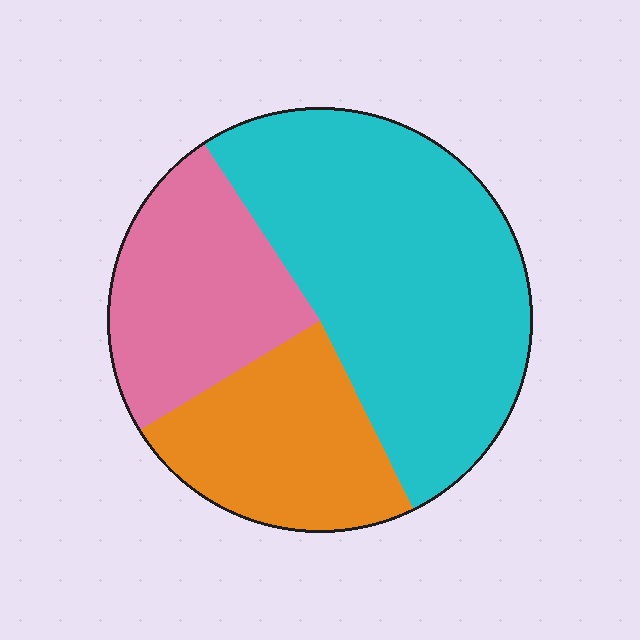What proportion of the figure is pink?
Pink takes up about one quarter (1/4) of the figure.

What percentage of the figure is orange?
Orange covers roughly 25% of the figure.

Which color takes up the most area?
Cyan, at roughly 50%.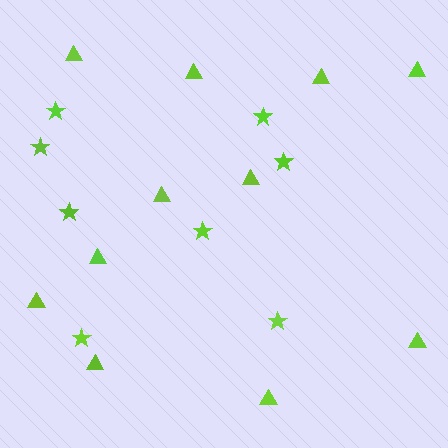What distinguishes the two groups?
There are 2 groups: one group of triangles (11) and one group of stars (8).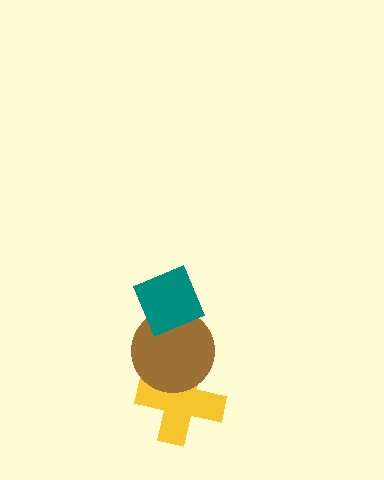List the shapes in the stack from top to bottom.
From top to bottom: the teal diamond, the brown circle, the yellow cross.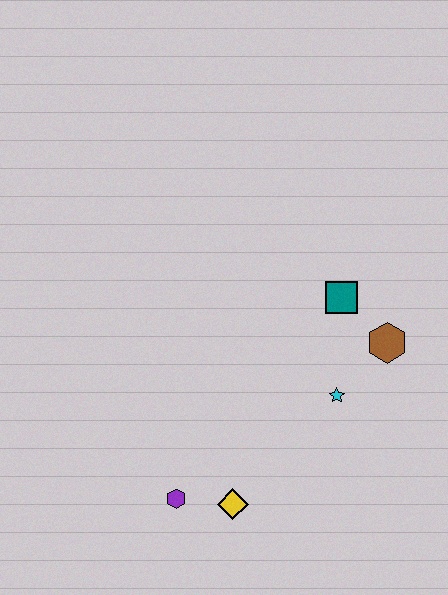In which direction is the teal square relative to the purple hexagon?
The teal square is above the purple hexagon.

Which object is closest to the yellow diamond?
The purple hexagon is closest to the yellow diamond.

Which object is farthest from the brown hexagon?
The purple hexagon is farthest from the brown hexagon.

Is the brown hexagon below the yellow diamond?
No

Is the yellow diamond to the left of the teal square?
Yes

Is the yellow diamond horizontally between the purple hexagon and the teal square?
Yes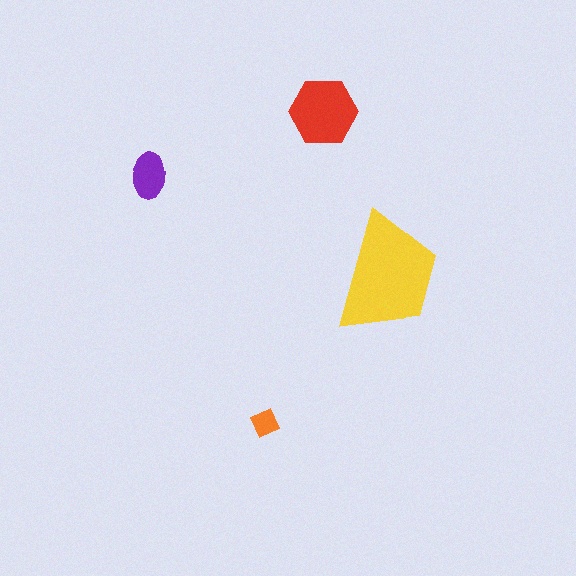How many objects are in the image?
There are 4 objects in the image.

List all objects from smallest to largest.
The orange diamond, the purple ellipse, the red hexagon, the yellow trapezoid.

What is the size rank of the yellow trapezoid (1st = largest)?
1st.